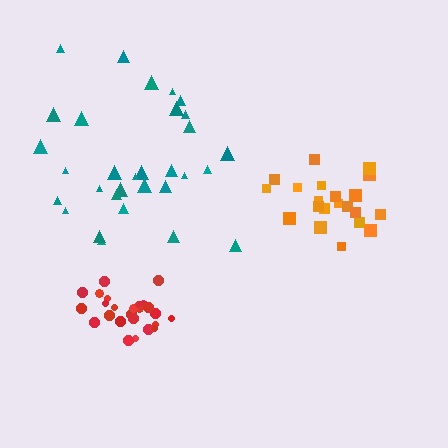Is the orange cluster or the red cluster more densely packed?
Red.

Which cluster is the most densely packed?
Red.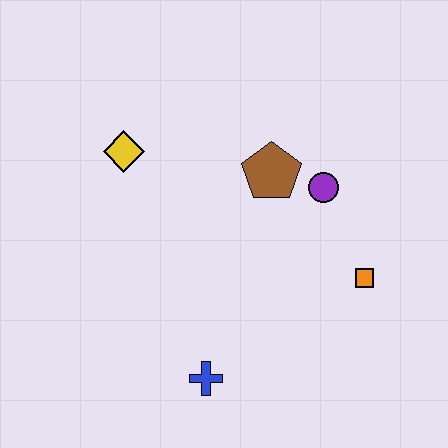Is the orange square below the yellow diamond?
Yes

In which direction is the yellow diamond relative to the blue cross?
The yellow diamond is above the blue cross.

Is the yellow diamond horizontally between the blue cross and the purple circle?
No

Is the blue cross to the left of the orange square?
Yes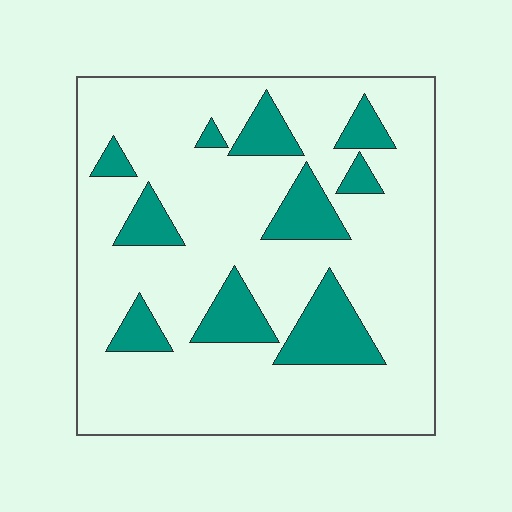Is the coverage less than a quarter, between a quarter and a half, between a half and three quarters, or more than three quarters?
Less than a quarter.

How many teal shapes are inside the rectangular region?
10.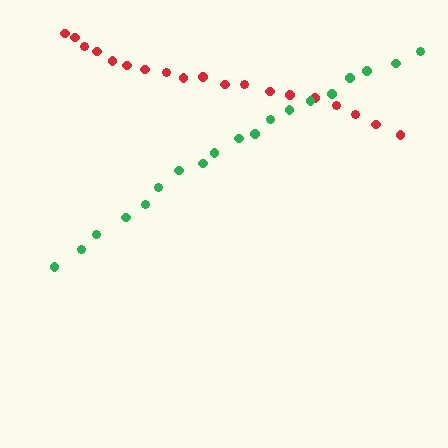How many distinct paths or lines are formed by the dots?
There are 2 distinct paths.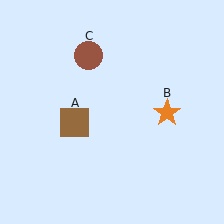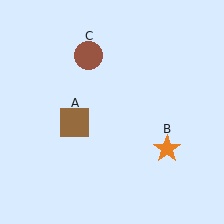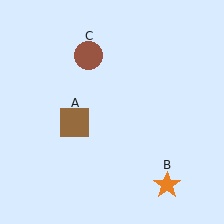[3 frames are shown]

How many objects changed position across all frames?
1 object changed position: orange star (object B).